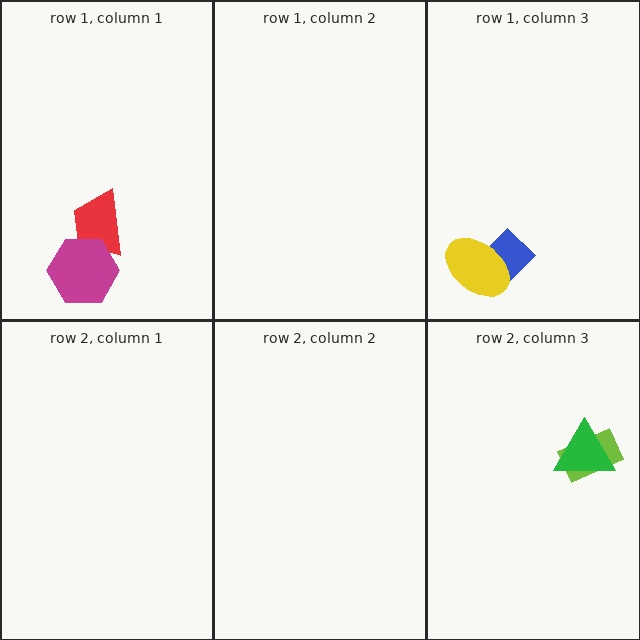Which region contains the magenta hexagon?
The row 1, column 1 region.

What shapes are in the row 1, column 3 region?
The blue diamond, the yellow ellipse.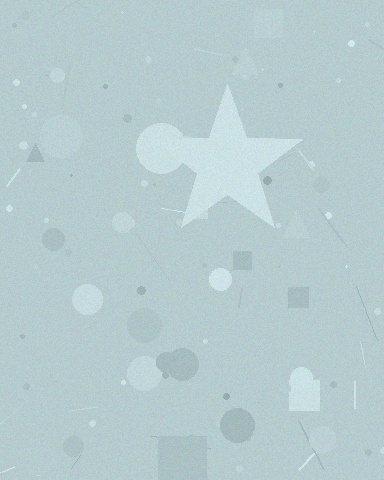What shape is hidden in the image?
A star is hidden in the image.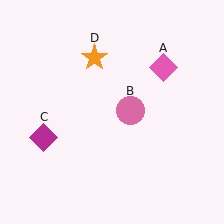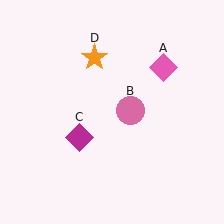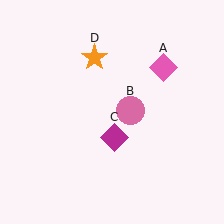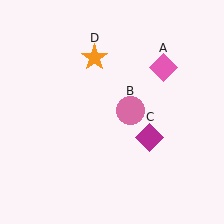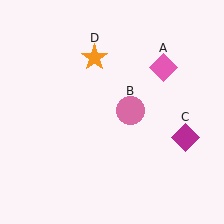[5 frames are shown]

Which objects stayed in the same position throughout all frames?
Pink diamond (object A) and pink circle (object B) and orange star (object D) remained stationary.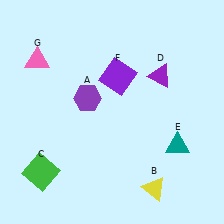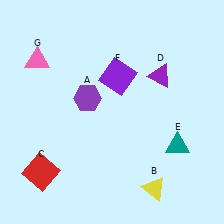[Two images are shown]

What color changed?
The square (C) changed from green in Image 1 to red in Image 2.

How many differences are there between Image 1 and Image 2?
There is 1 difference between the two images.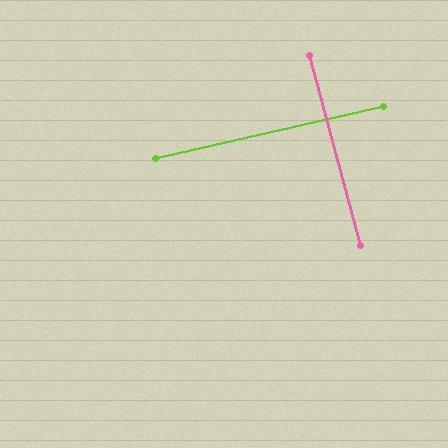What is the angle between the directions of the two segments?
Approximately 88 degrees.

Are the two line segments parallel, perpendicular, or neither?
Perpendicular — they meet at approximately 88°.